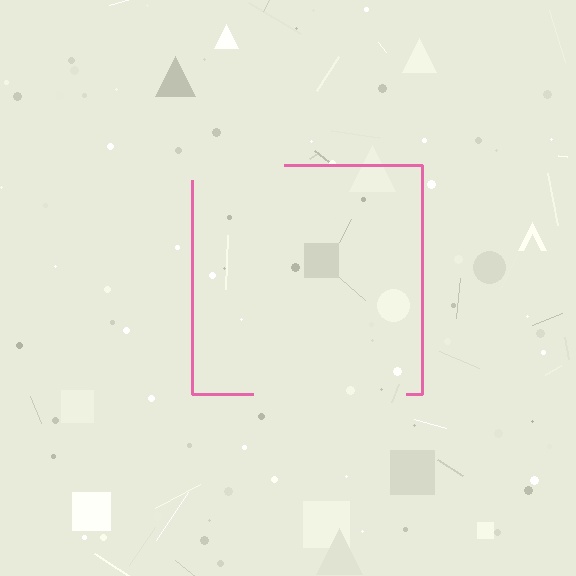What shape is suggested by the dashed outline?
The dashed outline suggests a square.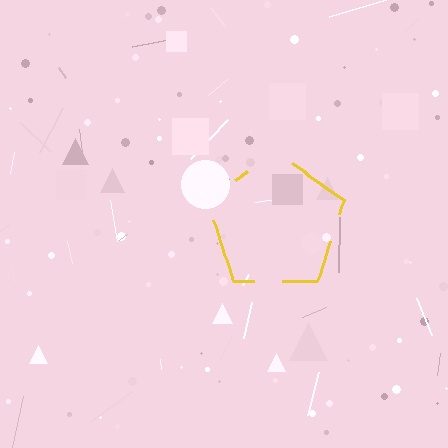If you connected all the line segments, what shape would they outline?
They would outline a pentagon.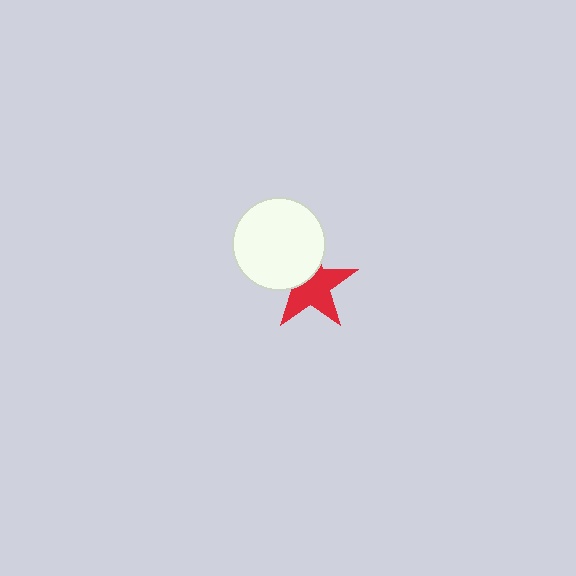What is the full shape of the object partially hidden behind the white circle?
The partially hidden object is a red star.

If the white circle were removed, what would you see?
You would see the complete red star.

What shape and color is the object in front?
The object in front is a white circle.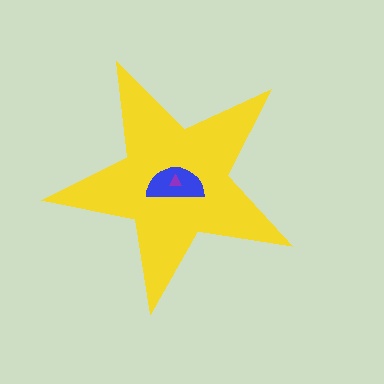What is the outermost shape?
The yellow star.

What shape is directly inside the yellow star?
The blue semicircle.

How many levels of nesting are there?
3.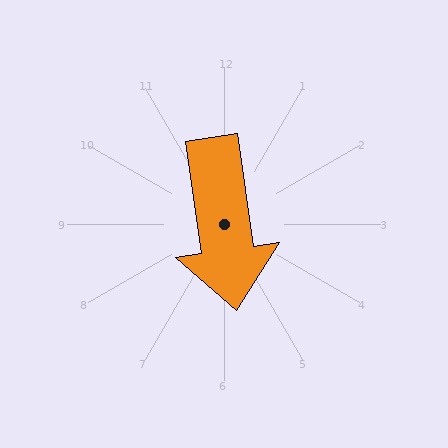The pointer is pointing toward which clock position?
Roughly 6 o'clock.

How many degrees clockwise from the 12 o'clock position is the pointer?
Approximately 172 degrees.